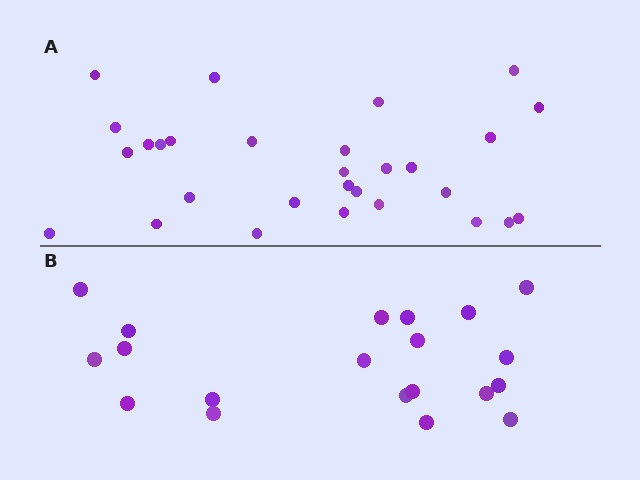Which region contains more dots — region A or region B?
Region A (the top region) has more dots.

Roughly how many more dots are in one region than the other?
Region A has roughly 8 or so more dots than region B.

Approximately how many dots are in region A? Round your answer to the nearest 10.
About 30 dots. (The exact count is 29, which rounds to 30.)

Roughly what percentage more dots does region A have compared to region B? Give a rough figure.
About 45% more.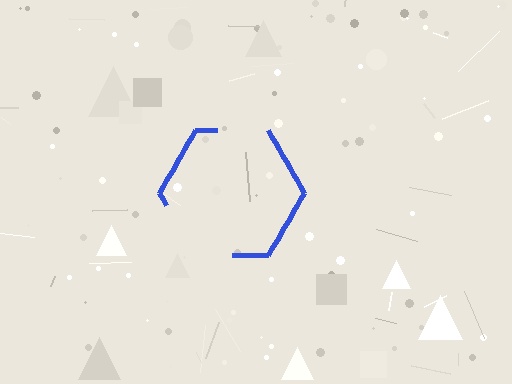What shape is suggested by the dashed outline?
The dashed outline suggests a hexagon.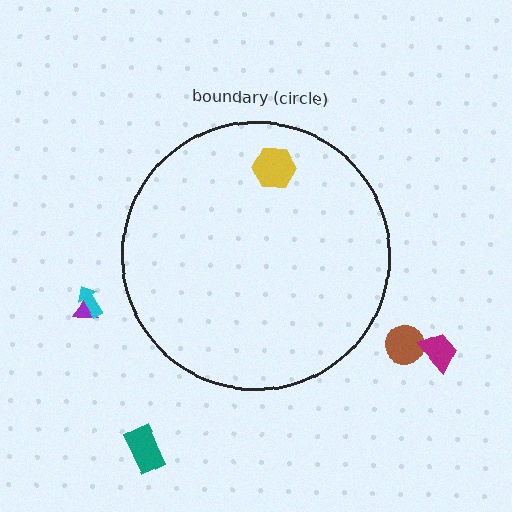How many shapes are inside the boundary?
1 inside, 5 outside.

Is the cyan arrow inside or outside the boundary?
Outside.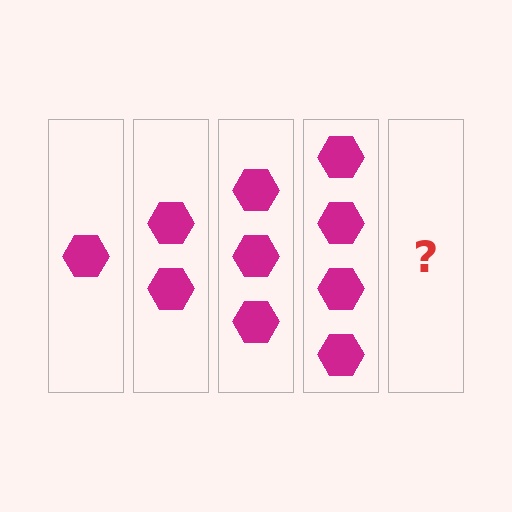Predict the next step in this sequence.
The next step is 5 hexagons.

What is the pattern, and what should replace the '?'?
The pattern is that each step adds one more hexagon. The '?' should be 5 hexagons.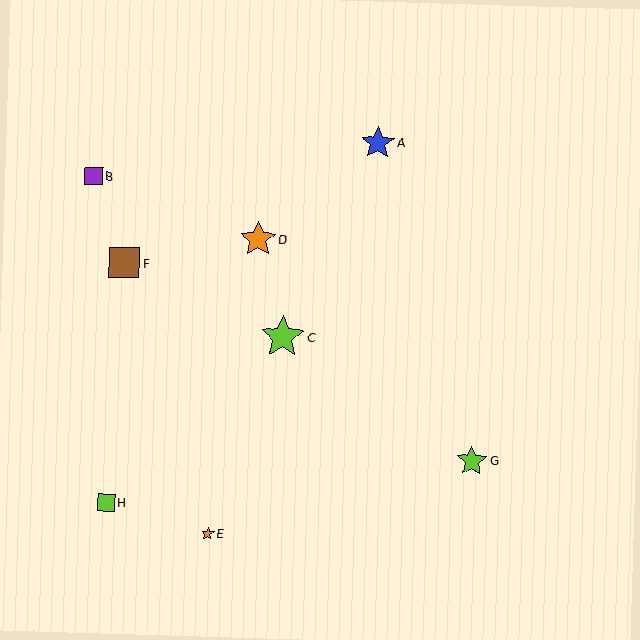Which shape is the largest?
The lime star (labeled C) is the largest.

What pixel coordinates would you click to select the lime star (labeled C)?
Click at (283, 337) to select the lime star C.